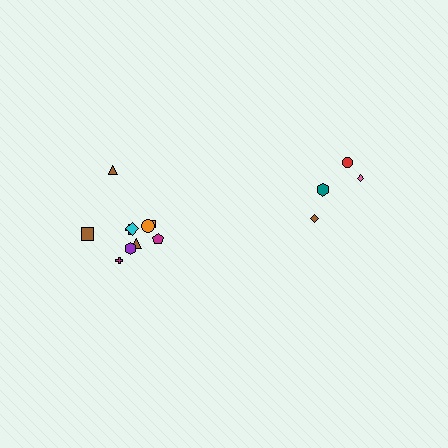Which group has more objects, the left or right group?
The left group.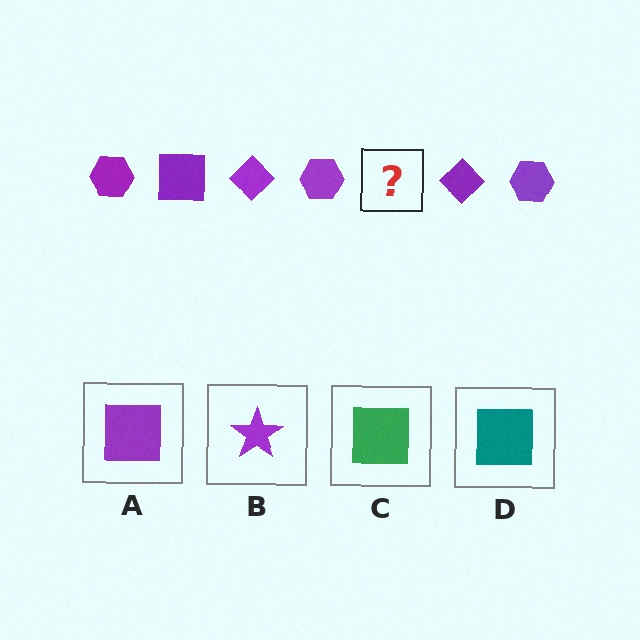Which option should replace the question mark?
Option A.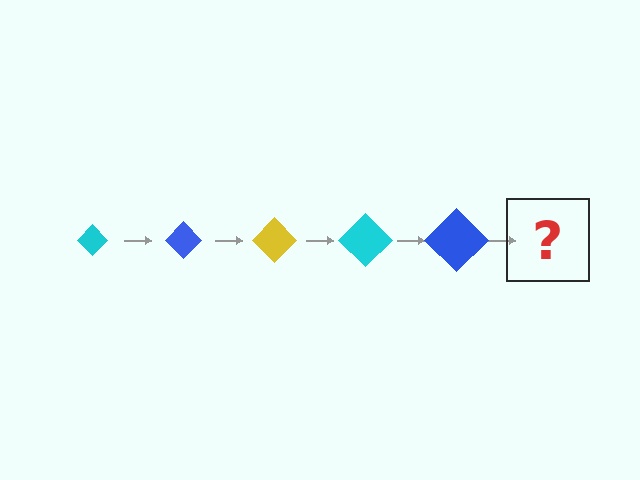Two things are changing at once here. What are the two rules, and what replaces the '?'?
The two rules are that the diamond grows larger each step and the color cycles through cyan, blue, and yellow. The '?' should be a yellow diamond, larger than the previous one.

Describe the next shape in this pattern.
It should be a yellow diamond, larger than the previous one.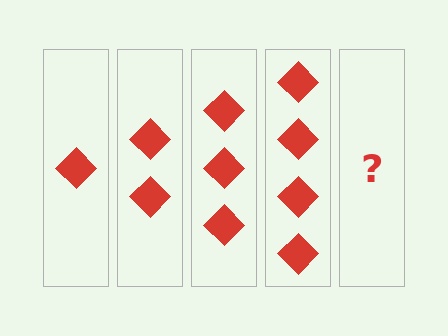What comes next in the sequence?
The next element should be 5 diamonds.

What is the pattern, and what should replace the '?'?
The pattern is that each step adds one more diamond. The '?' should be 5 diamonds.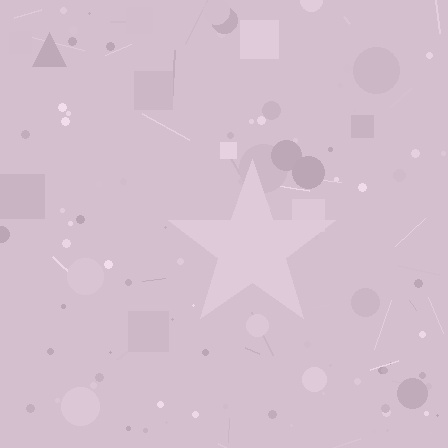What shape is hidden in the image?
A star is hidden in the image.